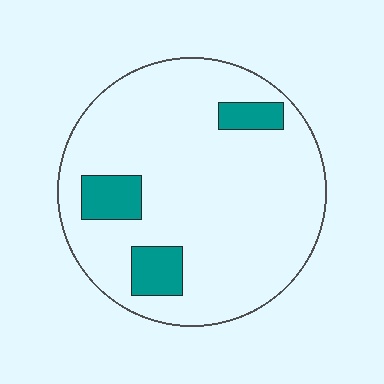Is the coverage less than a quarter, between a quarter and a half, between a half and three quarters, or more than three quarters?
Less than a quarter.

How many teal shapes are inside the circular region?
3.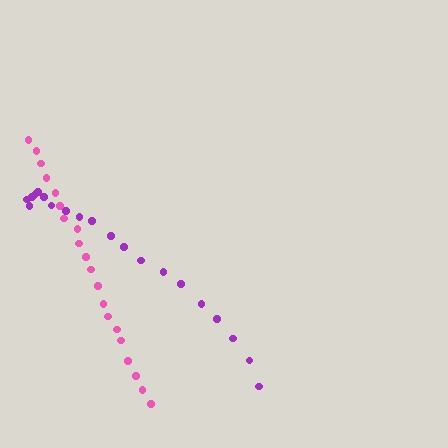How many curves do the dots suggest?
There are 2 distinct paths.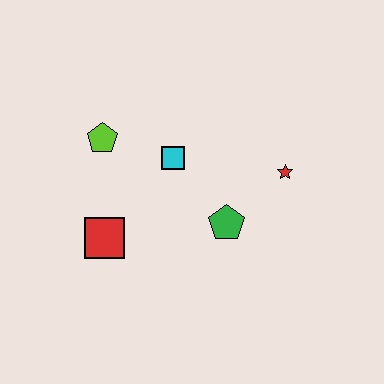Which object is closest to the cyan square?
The lime pentagon is closest to the cyan square.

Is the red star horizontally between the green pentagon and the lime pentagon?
No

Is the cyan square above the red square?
Yes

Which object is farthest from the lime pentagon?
The red star is farthest from the lime pentagon.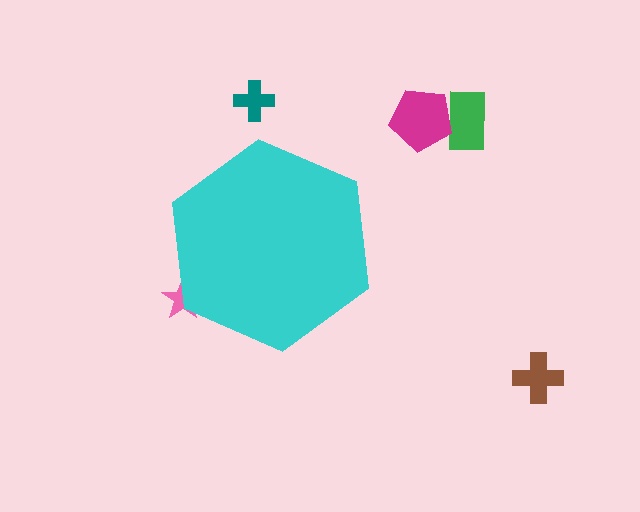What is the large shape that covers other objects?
A cyan hexagon.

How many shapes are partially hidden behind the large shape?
1 shape is partially hidden.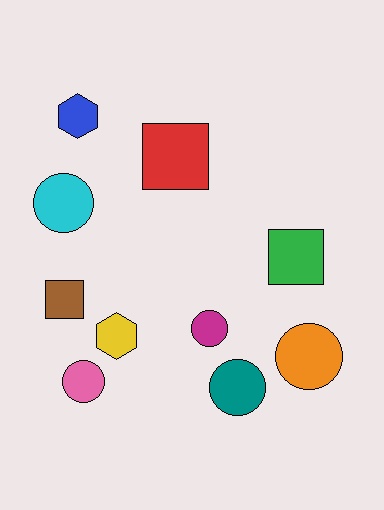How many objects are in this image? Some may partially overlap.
There are 10 objects.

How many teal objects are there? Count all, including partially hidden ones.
There is 1 teal object.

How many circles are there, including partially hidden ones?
There are 5 circles.